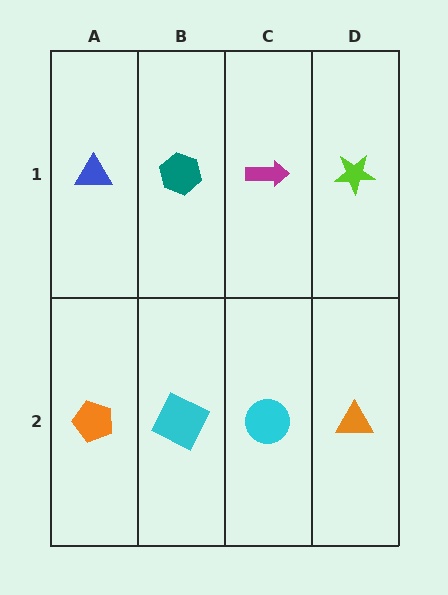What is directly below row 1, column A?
An orange pentagon.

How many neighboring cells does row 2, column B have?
3.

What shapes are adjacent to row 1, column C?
A cyan circle (row 2, column C), a teal hexagon (row 1, column B), a lime star (row 1, column D).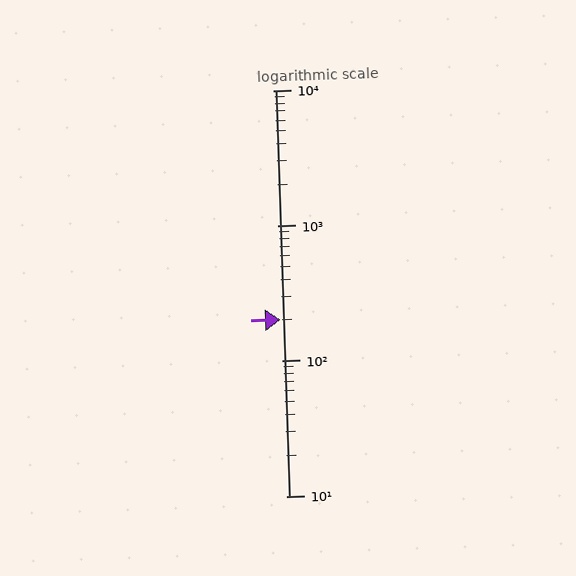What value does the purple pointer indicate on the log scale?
The pointer indicates approximately 200.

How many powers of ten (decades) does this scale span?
The scale spans 3 decades, from 10 to 10000.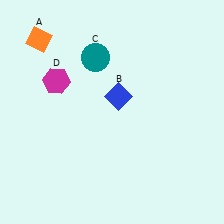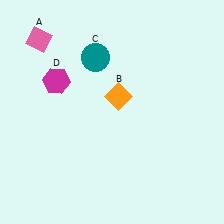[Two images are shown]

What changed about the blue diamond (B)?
In Image 1, B is blue. In Image 2, it changed to orange.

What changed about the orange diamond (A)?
In Image 1, A is orange. In Image 2, it changed to pink.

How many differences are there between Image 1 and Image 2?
There are 2 differences between the two images.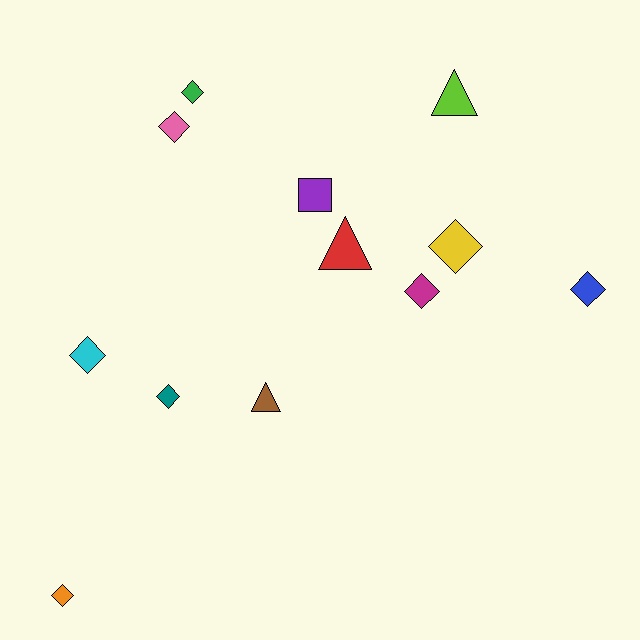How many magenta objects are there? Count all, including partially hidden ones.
There is 1 magenta object.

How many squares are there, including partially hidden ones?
There is 1 square.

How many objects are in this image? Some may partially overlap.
There are 12 objects.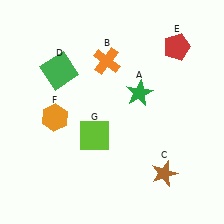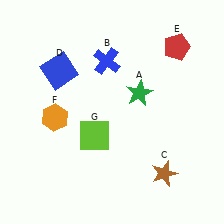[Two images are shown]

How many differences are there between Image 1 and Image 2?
There are 2 differences between the two images.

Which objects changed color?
B changed from orange to blue. D changed from green to blue.